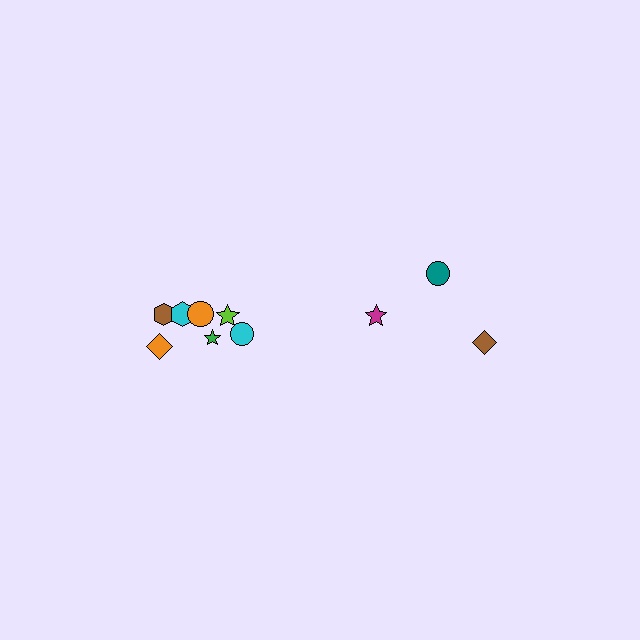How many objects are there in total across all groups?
There are 10 objects.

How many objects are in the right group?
There are 3 objects.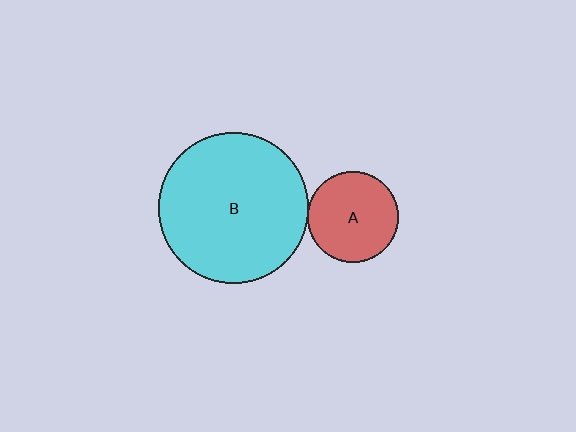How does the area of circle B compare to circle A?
Approximately 2.7 times.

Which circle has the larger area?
Circle B (cyan).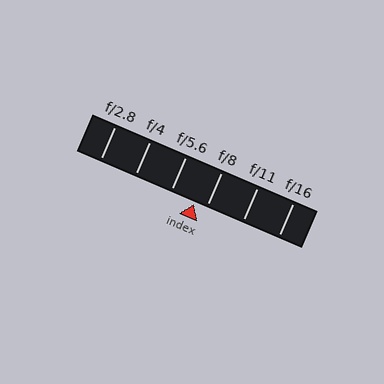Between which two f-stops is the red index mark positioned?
The index mark is between f/5.6 and f/8.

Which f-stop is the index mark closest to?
The index mark is closest to f/8.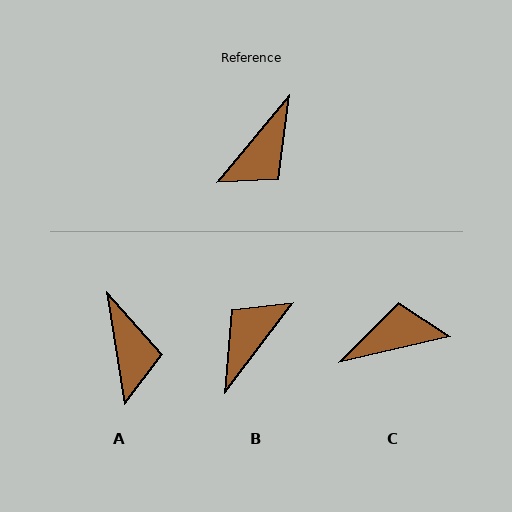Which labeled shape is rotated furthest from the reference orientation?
B, about 177 degrees away.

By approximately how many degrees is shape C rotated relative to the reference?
Approximately 143 degrees counter-clockwise.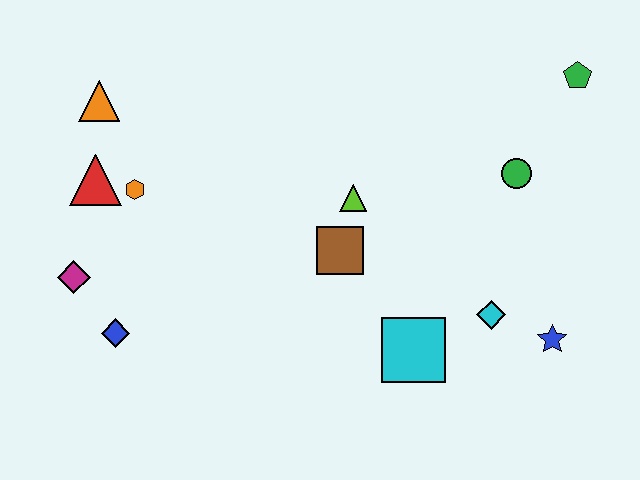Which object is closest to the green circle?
The green pentagon is closest to the green circle.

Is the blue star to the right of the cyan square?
Yes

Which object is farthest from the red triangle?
The green pentagon is farthest from the red triangle.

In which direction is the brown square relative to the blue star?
The brown square is to the left of the blue star.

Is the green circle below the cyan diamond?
No